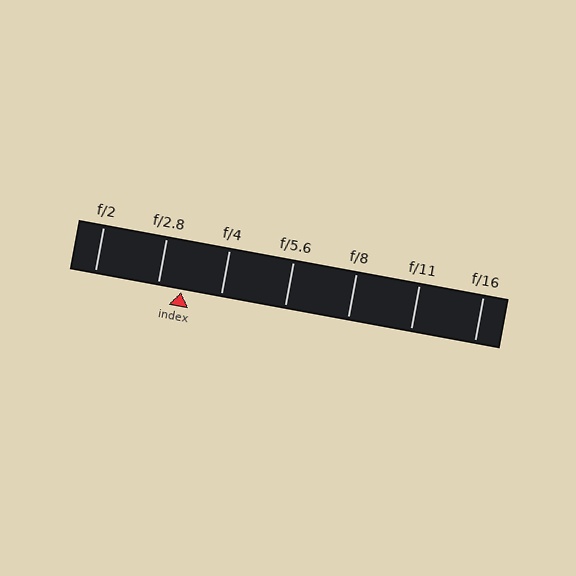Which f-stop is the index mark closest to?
The index mark is closest to f/2.8.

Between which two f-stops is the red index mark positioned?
The index mark is between f/2.8 and f/4.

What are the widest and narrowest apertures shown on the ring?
The widest aperture shown is f/2 and the narrowest is f/16.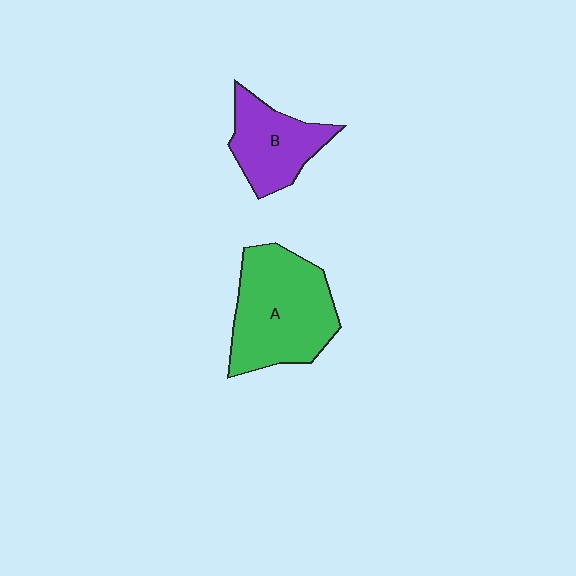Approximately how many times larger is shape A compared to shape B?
Approximately 1.6 times.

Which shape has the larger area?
Shape A (green).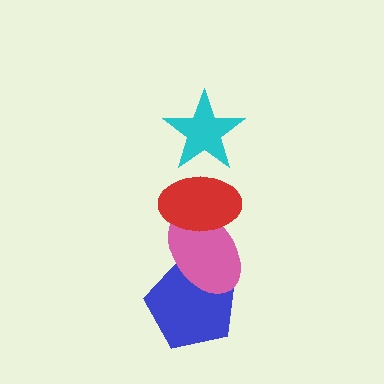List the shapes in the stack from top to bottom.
From top to bottom: the cyan star, the red ellipse, the pink ellipse, the blue pentagon.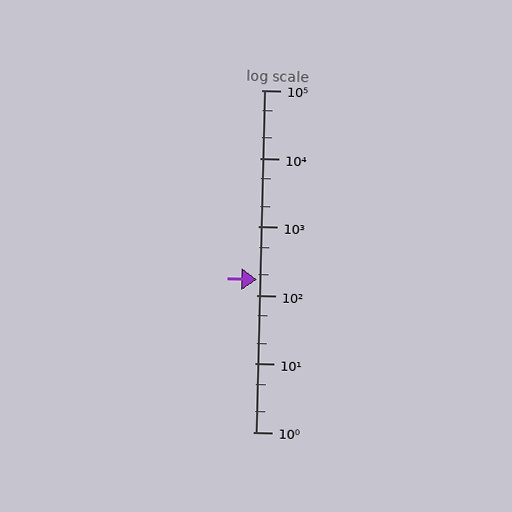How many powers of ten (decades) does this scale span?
The scale spans 5 decades, from 1 to 100000.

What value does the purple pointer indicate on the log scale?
The pointer indicates approximately 170.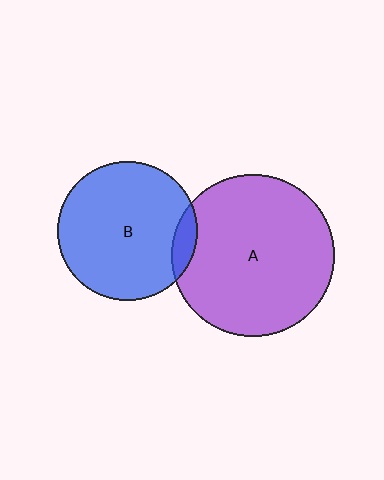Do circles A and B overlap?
Yes.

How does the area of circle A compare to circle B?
Approximately 1.3 times.